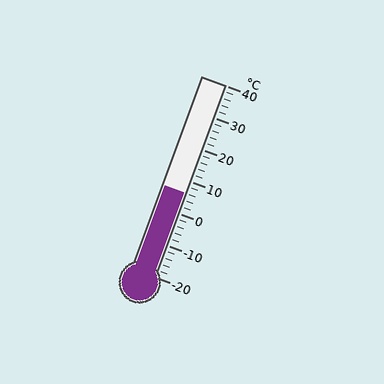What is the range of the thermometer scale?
The thermometer scale ranges from -20°C to 40°C.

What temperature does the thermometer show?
The thermometer shows approximately 6°C.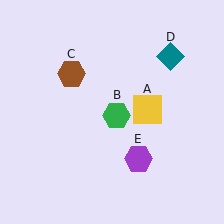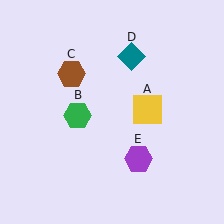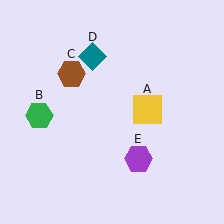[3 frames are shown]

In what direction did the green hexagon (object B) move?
The green hexagon (object B) moved left.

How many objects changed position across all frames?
2 objects changed position: green hexagon (object B), teal diamond (object D).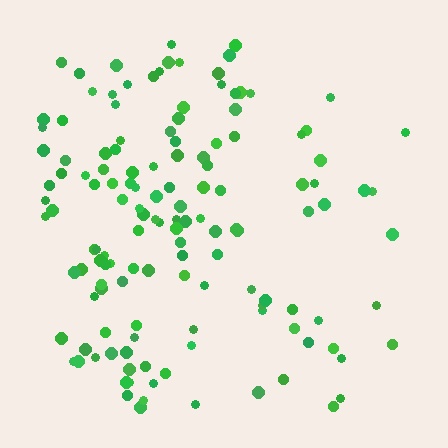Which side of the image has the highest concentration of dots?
The left.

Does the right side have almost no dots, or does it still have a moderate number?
Still a moderate number, just noticeably fewer than the left.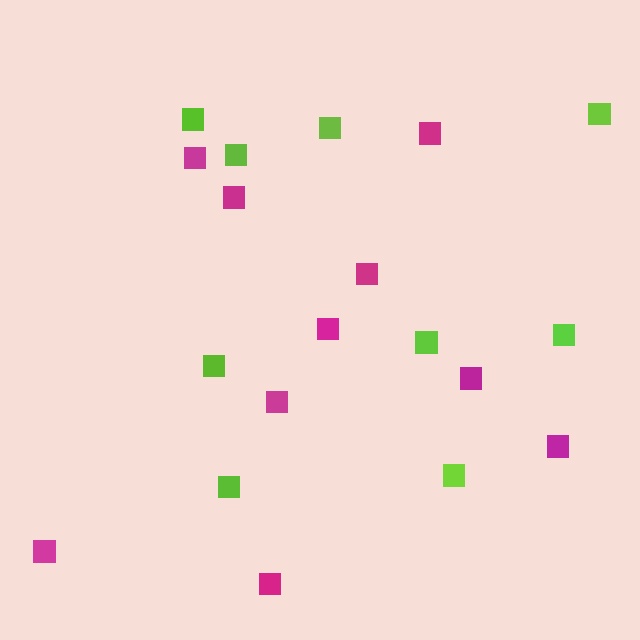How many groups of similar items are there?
There are 2 groups: one group of magenta squares (10) and one group of lime squares (9).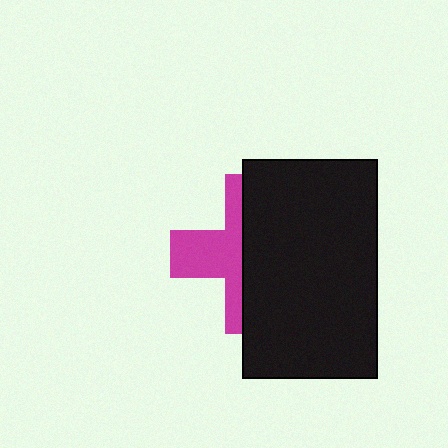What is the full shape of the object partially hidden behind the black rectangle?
The partially hidden object is a magenta cross.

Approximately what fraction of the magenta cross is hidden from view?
Roughly 60% of the magenta cross is hidden behind the black rectangle.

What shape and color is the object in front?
The object in front is a black rectangle.